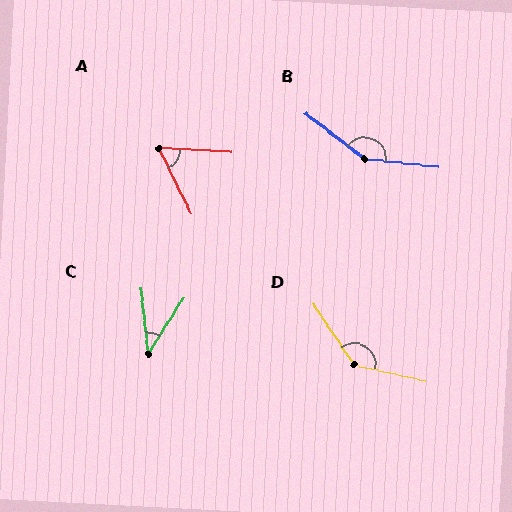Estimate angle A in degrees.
Approximately 61 degrees.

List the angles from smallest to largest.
C (39°), A (61°), D (136°), B (149°).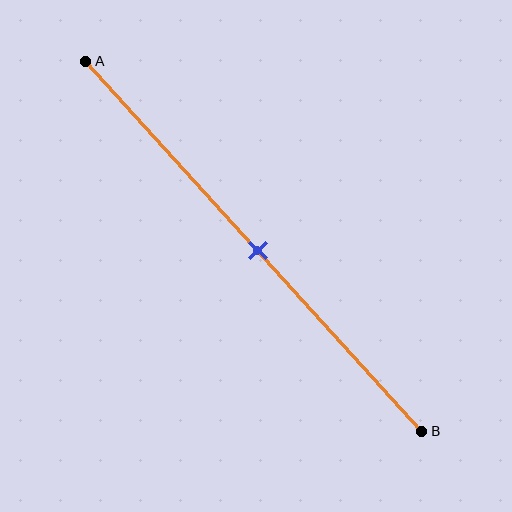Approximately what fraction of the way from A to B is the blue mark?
The blue mark is approximately 50% of the way from A to B.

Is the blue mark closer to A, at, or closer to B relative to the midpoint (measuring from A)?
The blue mark is approximately at the midpoint of segment AB.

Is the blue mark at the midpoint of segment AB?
Yes, the mark is approximately at the midpoint.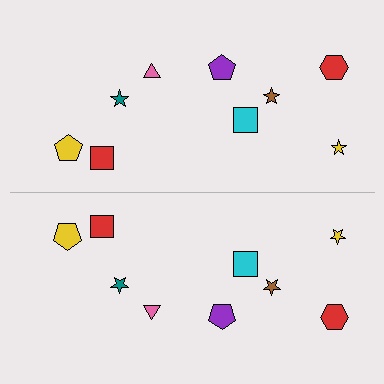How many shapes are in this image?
There are 18 shapes in this image.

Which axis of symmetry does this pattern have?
The pattern has a horizontal axis of symmetry running through the center of the image.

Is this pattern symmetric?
Yes, this pattern has bilateral (reflection) symmetry.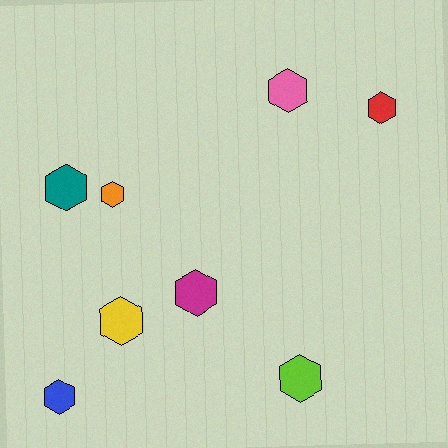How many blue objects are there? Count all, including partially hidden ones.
There is 1 blue object.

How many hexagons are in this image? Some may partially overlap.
There are 8 hexagons.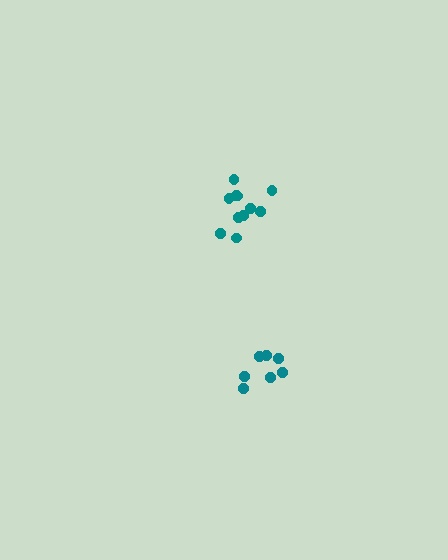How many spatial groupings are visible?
There are 2 spatial groupings.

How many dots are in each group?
Group 1: 11 dots, Group 2: 7 dots (18 total).